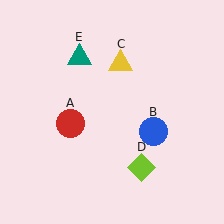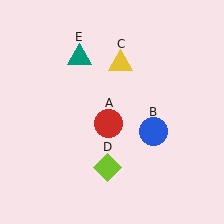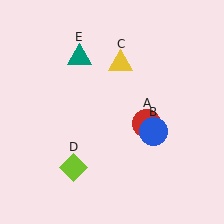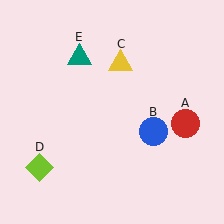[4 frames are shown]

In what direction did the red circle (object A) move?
The red circle (object A) moved right.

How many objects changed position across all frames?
2 objects changed position: red circle (object A), lime diamond (object D).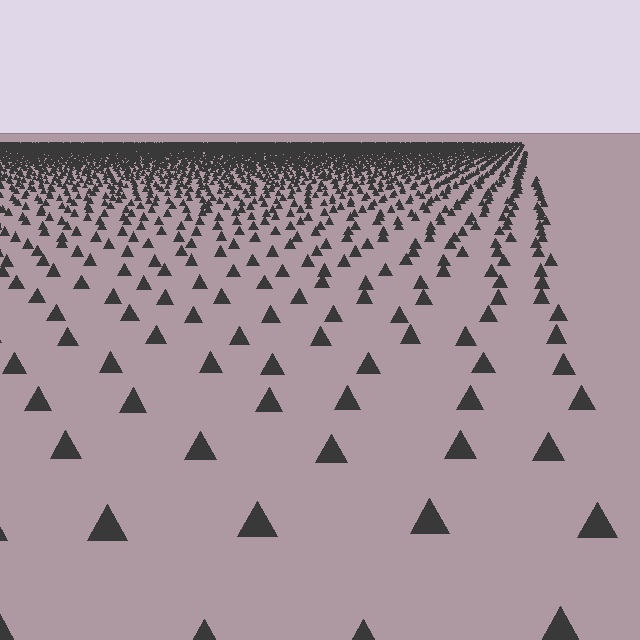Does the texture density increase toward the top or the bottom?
Density increases toward the top.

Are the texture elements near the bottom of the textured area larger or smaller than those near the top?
Larger. Near the bottom, elements are closer to the viewer and appear at a bigger on-screen size.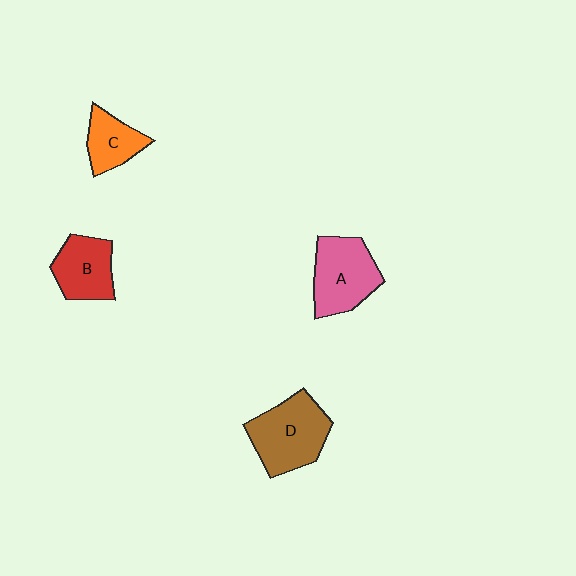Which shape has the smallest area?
Shape C (orange).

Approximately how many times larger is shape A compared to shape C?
Approximately 1.6 times.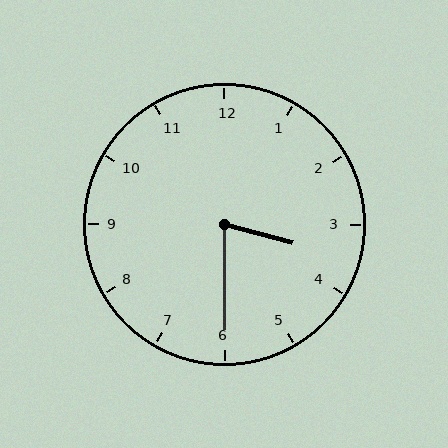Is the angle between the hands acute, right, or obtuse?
It is acute.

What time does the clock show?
3:30.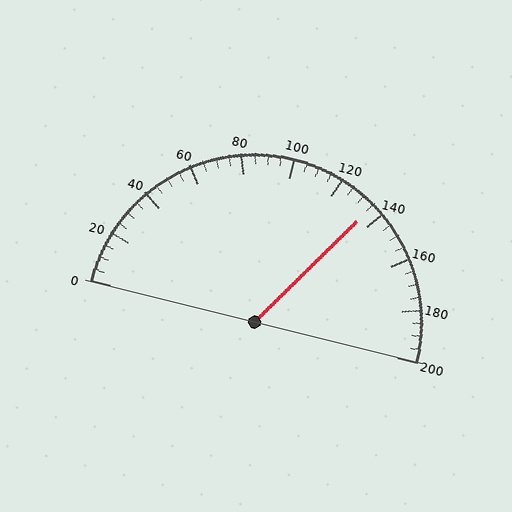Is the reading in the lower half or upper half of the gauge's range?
The reading is in the upper half of the range (0 to 200).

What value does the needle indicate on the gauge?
The needle indicates approximately 135.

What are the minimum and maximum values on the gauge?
The gauge ranges from 0 to 200.